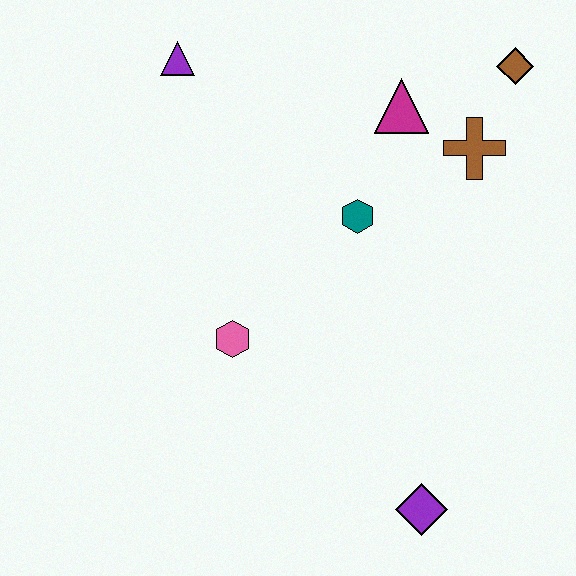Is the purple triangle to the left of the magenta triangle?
Yes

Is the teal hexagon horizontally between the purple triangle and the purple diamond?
Yes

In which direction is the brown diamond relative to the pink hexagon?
The brown diamond is to the right of the pink hexagon.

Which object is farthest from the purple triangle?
The purple diamond is farthest from the purple triangle.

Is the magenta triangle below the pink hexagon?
No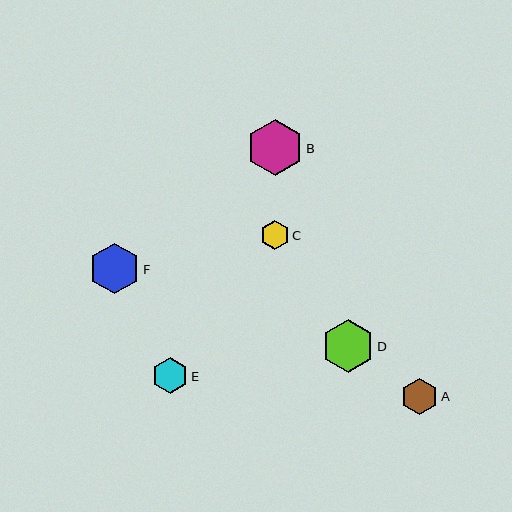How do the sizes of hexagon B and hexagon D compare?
Hexagon B and hexagon D are approximately the same size.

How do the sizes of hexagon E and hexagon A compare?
Hexagon E and hexagon A are approximately the same size.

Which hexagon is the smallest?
Hexagon C is the smallest with a size of approximately 29 pixels.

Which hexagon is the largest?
Hexagon B is the largest with a size of approximately 57 pixels.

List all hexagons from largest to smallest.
From largest to smallest: B, D, F, E, A, C.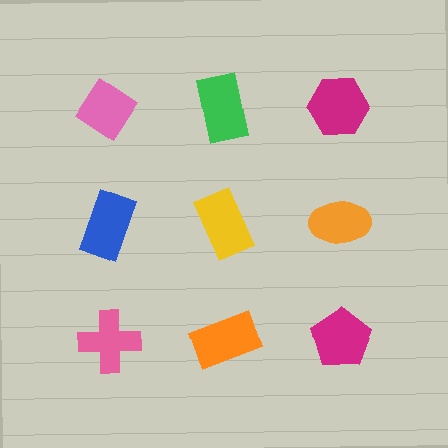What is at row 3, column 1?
A pink cross.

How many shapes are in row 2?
3 shapes.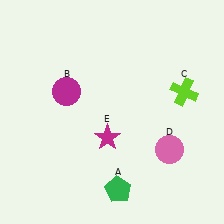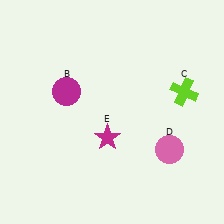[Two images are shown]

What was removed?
The green pentagon (A) was removed in Image 2.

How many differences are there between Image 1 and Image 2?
There is 1 difference between the two images.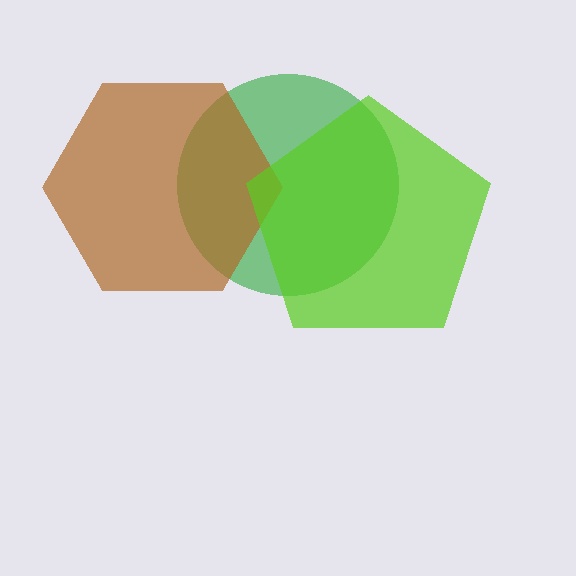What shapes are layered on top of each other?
The layered shapes are: a green circle, a brown hexagon, a lime pentagon.